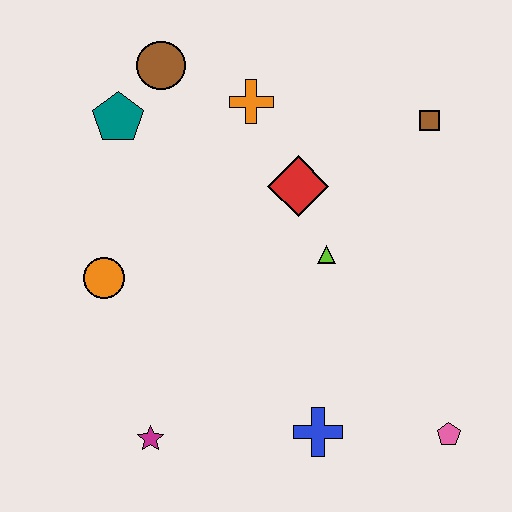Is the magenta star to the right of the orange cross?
No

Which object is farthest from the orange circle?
The pink pentagon is farthest from the orange circle.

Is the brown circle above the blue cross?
Yes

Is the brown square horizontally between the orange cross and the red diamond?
No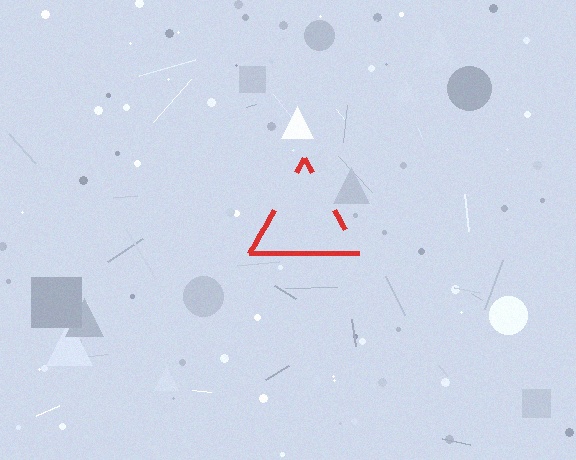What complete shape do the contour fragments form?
The contour fragments form a triangle.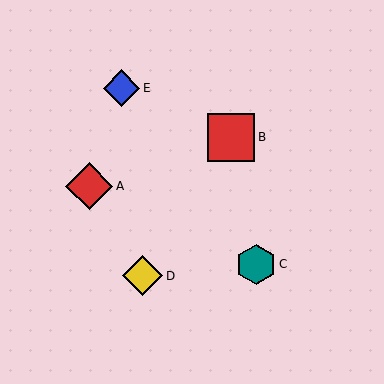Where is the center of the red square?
The center of the red square is at (231, 137).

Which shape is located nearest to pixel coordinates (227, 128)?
The red square (labeled B) at (231, 137) is nearest to that location.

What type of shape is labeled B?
Shape B is a red square.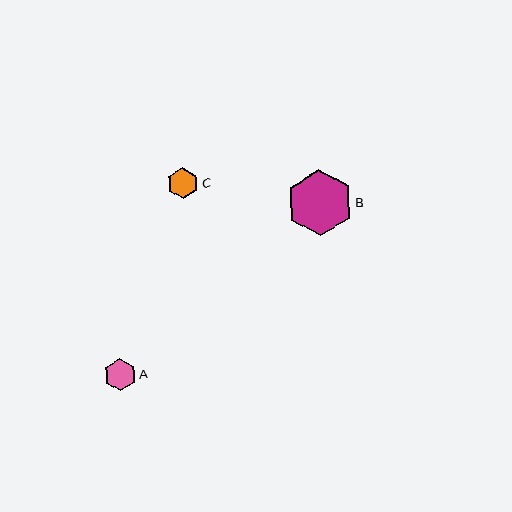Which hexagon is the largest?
Hexagon B is the largest with a size of approximately 66 pixels.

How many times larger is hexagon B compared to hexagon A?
Hexagon B is approximately 2.1 times the size of hexagon A.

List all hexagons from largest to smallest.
From largest to smallest: B, C, A.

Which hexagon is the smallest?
Hexagon A is the smallest with a size of approximately 31 pixels.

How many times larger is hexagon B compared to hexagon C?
Hexagon B is approximately 2.1 times the size of hexagon C.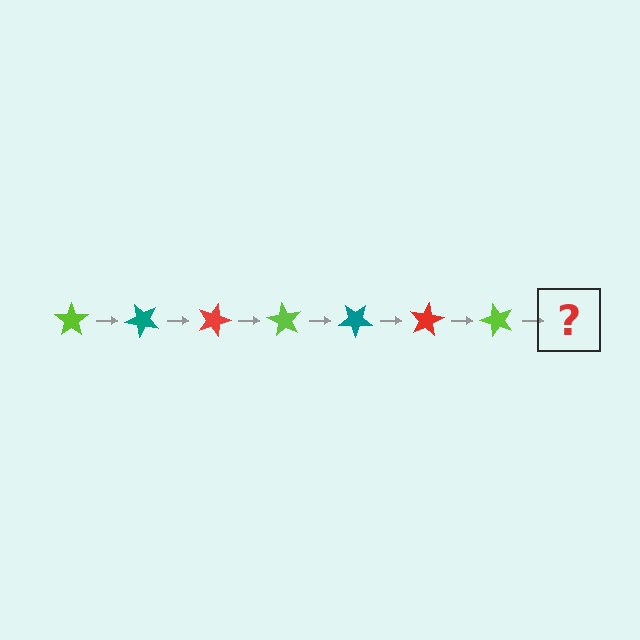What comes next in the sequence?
The next element should be a teal star, rotated 315 degrees from the start.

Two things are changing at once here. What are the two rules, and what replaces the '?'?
The two rules are that it rotates 45 degrees each step and the color cycles through lime, teal, and red. The '?' should be a teal star, rotated 315 degrees from the start.